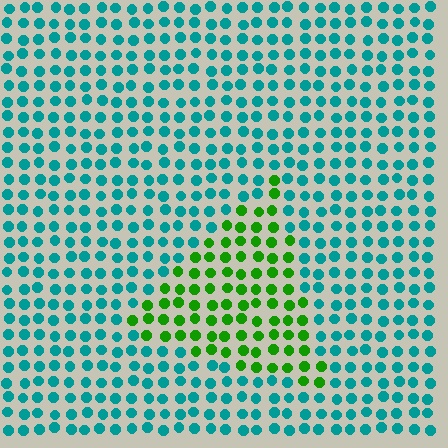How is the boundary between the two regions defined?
The boundary is defined purely by a slight shift in hue (about 65 degrees). Spacing, size, and orientation are identical on both sides.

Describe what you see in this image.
The image is filled with small teal elements in a uniform arrangement. A triangle-shaped region is visible where the elements are tinted to a slightly different hue, forming a subtle color boundary.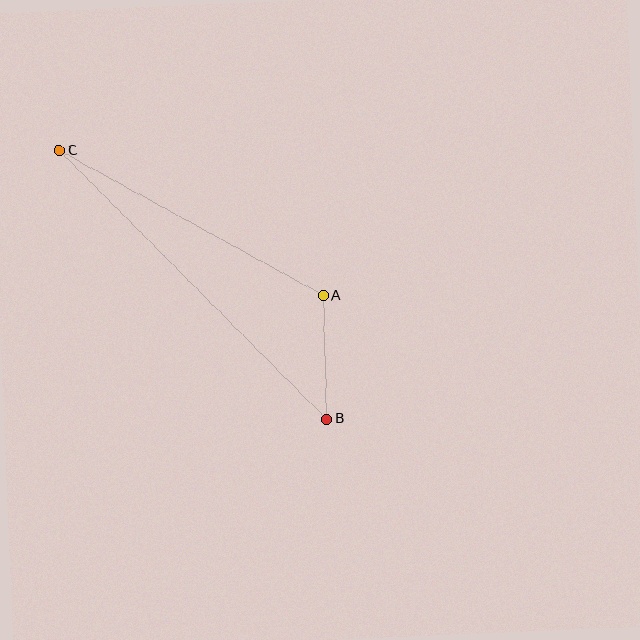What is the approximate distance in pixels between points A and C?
The distance between A and C is approximately 301 pixels.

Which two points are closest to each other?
Points A and B are closest to each other.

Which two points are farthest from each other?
Points B and C are farthest from each other.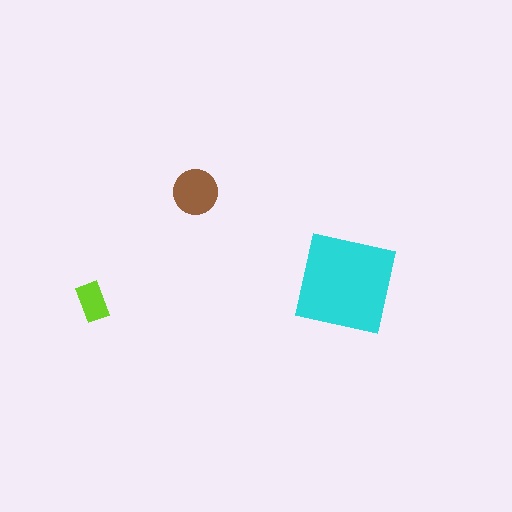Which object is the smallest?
The lime rectangle.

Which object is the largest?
The cyan square.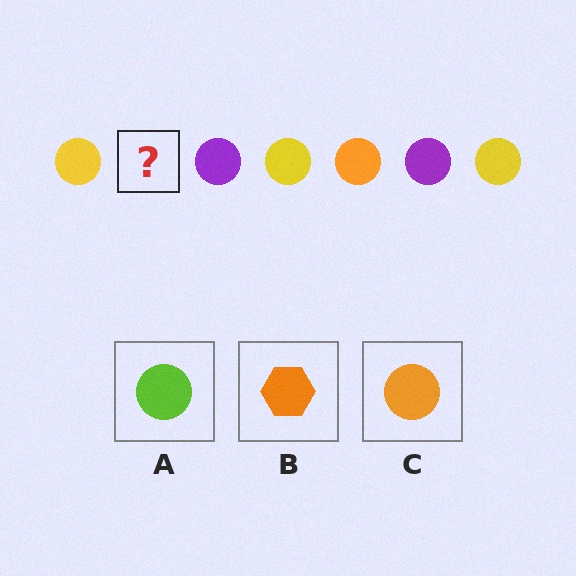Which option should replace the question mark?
Option C.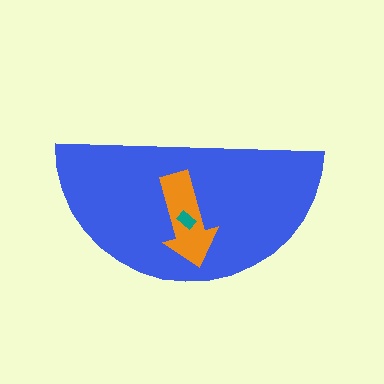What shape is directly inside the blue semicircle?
The orange arrow.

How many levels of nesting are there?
3.